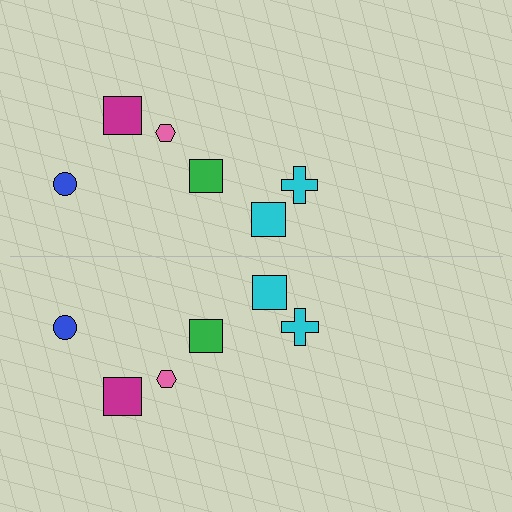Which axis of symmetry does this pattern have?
The pattern has a horizontal axis of symmetry running through the center of the image.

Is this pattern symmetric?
Yes, this pattern has bilateral (reflection) symmetry.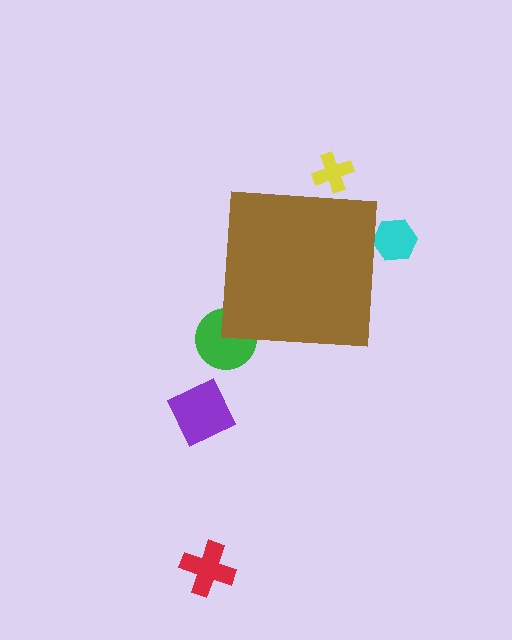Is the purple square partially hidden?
No, the purple square is fully visible.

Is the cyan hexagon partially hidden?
Yes, the cyan hexagon is partially hidden behind the brown square.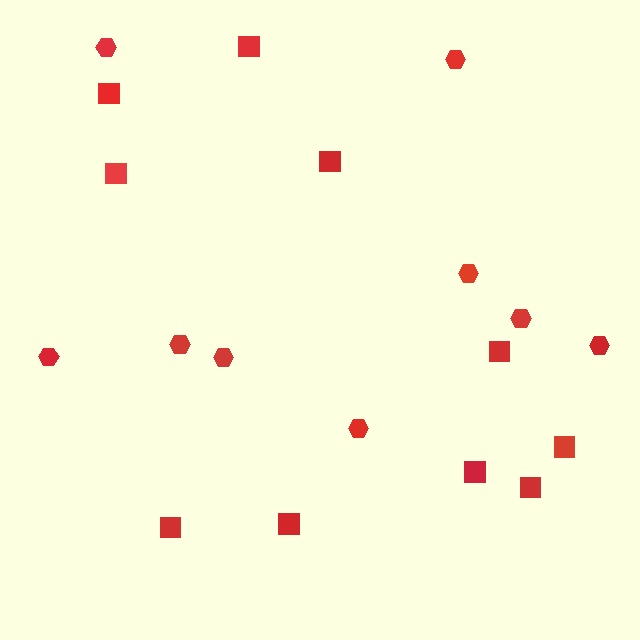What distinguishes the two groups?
There are 2 groups: one group of squares (10) and one group of hexagons (9).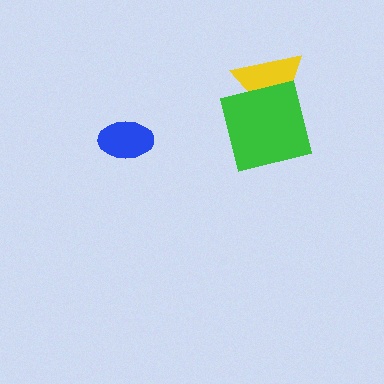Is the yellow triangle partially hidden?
Yes, it is partially covered by another shape.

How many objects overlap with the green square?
1 object overlaps with the green square.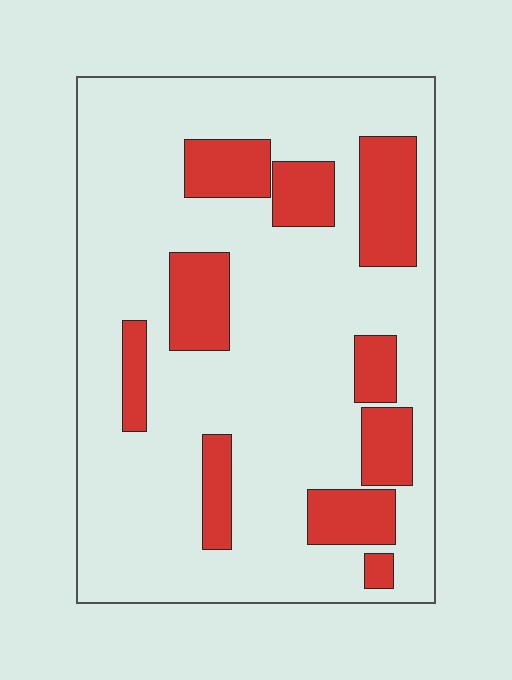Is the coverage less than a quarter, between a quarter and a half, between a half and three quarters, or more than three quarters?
Less than a quarter.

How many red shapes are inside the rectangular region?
10.